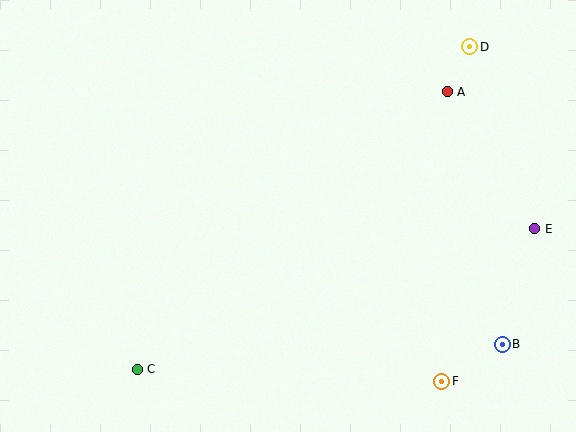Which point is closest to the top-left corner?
Point C is closest to the top-left corner.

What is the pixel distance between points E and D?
The distance between E and D is 193 pixels.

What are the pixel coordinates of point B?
Point B is at (502, 344).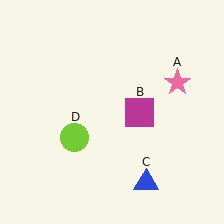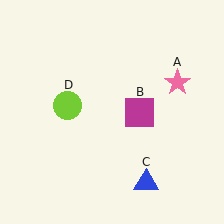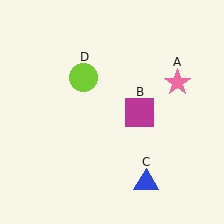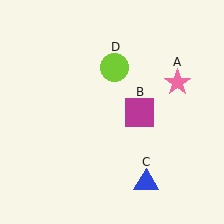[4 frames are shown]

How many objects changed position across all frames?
1 object changed position: lime circle (object D).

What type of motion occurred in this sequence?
The lime circle (object D) rotated clockwise around the center of the scene.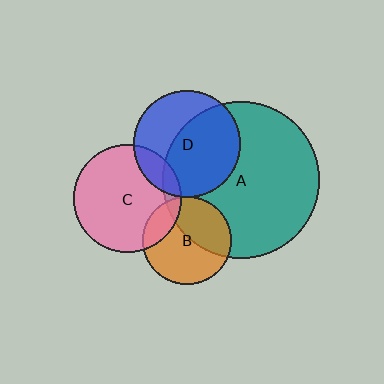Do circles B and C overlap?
Yes.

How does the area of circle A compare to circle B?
Approximately 3.2 times.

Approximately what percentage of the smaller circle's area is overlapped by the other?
Approximately 20%.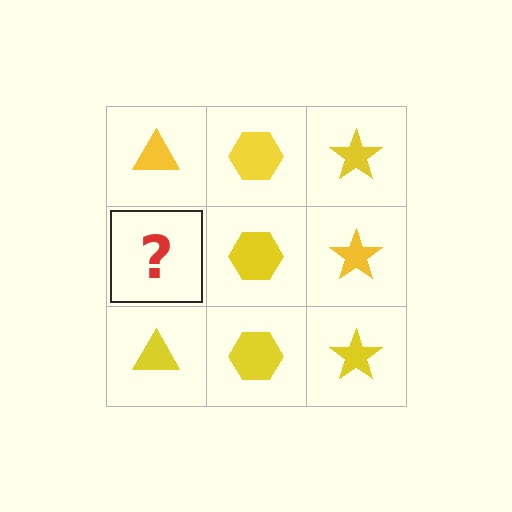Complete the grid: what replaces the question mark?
The question mark should be replaced with a yellow triangle.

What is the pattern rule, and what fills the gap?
The rule is that each column has a consistent shape. The gap should be filled with a yellow triangle.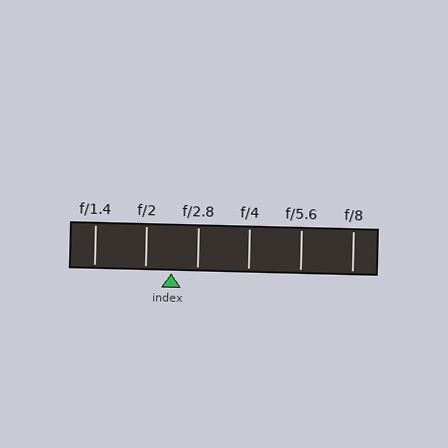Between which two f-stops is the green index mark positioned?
The index mark is between f/2 and f/2.8.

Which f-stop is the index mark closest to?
The index mark is closest to f/2.